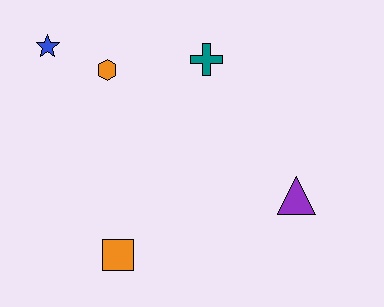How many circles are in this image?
There are no circles.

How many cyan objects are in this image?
There are no cyan objects.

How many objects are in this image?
There are 5 objects.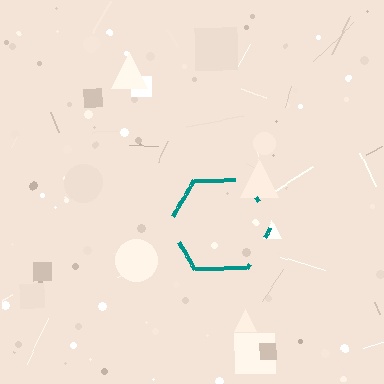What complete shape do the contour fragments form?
The contour fragments form a hexagon.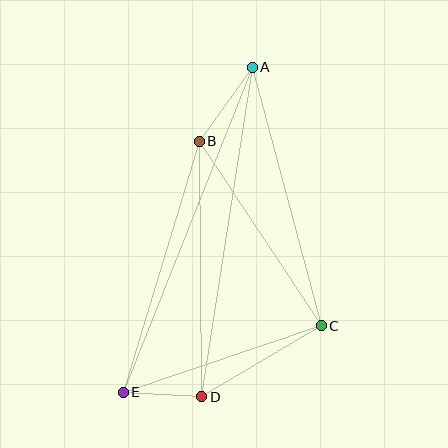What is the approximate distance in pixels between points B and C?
The distance between B and C is approximately 221 pixels.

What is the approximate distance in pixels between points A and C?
The distance between A and C is approximately 268 pixels.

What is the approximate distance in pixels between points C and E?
The distance between C and E is approximately 209 pixels.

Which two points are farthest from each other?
Points A and E are farthest from each other.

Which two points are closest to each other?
Points D and E are closest to each other.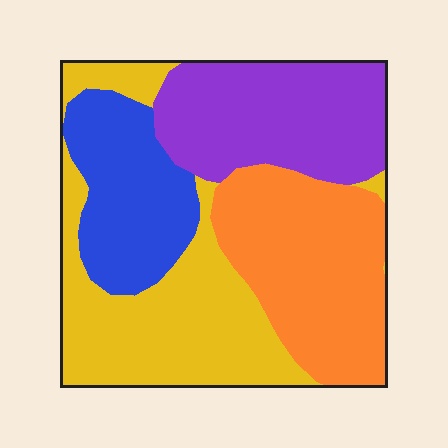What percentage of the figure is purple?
Purple covers about 25% of the figure.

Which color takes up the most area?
Yellow, at roughly 30%.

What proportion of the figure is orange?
Orange takes up about one quarter (1/4) of the figure.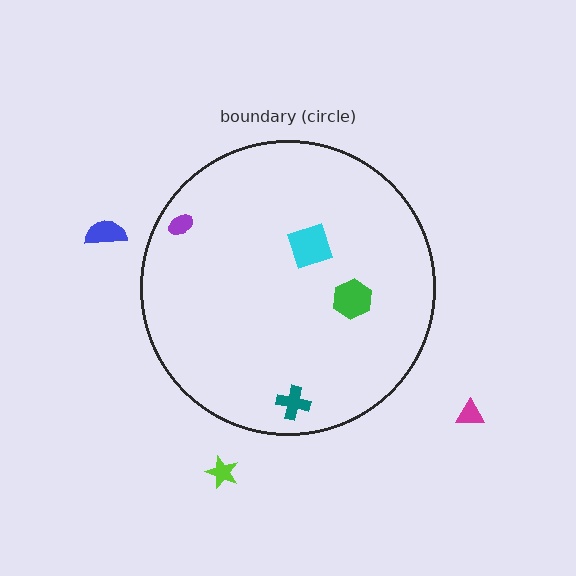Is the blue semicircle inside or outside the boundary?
Outside.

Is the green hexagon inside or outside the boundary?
Inside.